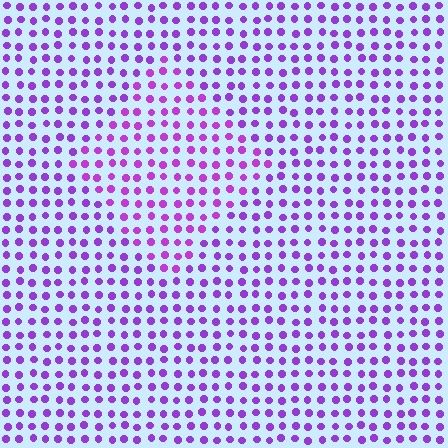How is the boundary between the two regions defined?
The boundary is defined purely by a slight shift in hue (about 18 degrees). Spacing, size, and orientation are identical on both sides.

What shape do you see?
I see a diamond.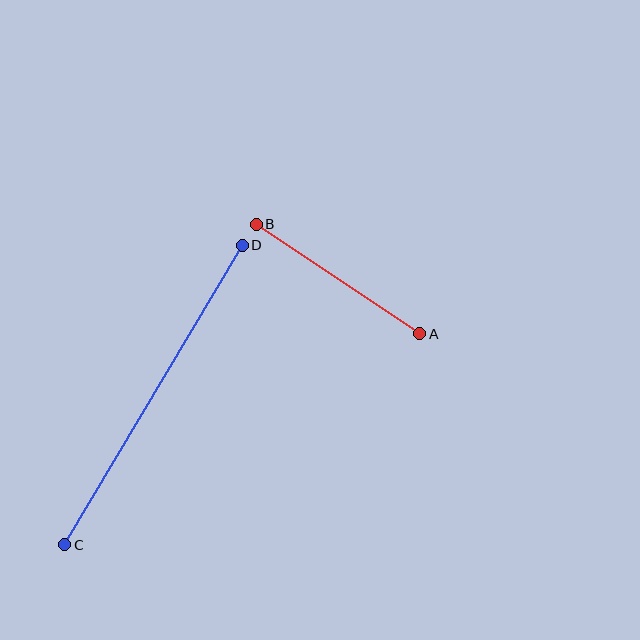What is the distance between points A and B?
The distance is approximately 196 pixels.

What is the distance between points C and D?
The distance is approximately 348 pixels.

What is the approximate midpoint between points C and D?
The midpoint is at approximately (154, 395) pixels.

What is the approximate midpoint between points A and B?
The midpoint is at approximately (338, 279) pixels.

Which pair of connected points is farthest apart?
Points C and D are farthest apart.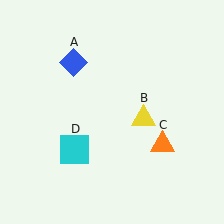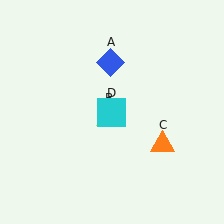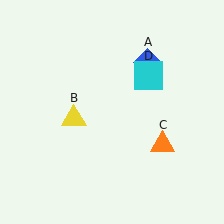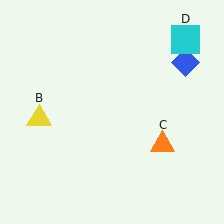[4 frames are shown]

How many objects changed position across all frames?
3 objects changed position: blue diamond (object A), yellow triangle (object B), cyan square (object D).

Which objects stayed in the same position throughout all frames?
Orange triangle (object C) remained stationary.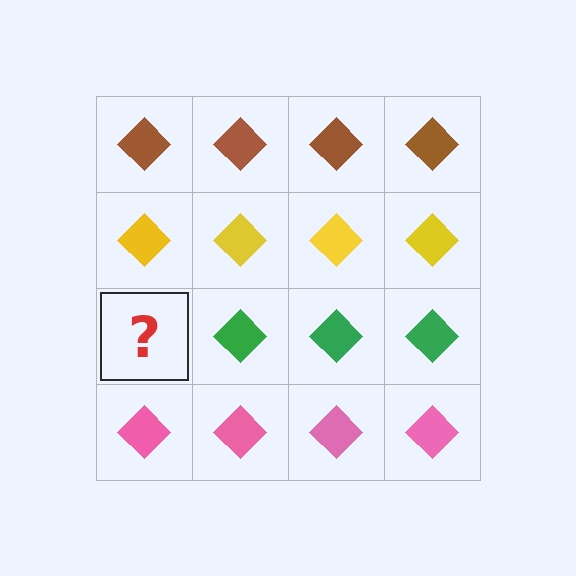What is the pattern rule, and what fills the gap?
The rule is that each row has a consistent color. The gap should be filled with a green diamond.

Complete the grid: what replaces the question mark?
The question mark should be replaced with a green diamond.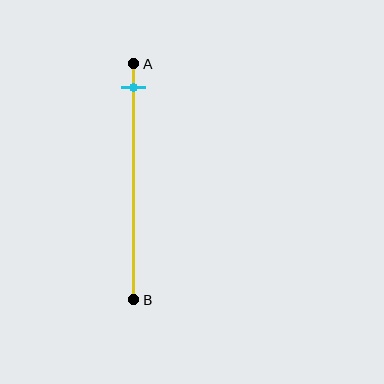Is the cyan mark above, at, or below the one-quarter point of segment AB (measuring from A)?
The cyan mark is above the one-quarter point of segment AB.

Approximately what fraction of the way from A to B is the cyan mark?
The cyan mark is approximately 10% of the way from A to B.